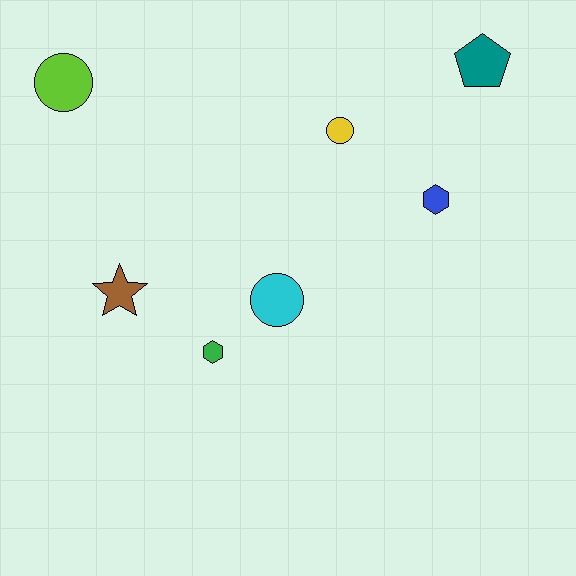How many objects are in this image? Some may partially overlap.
There are 7 objects.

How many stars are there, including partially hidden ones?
There is 1 star.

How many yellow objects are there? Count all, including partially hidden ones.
There is 1 yellow object.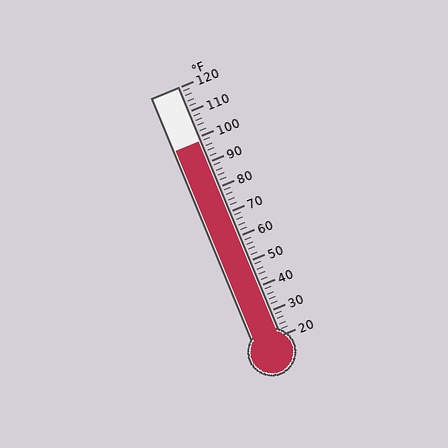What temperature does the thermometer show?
The thermometer shows approximately 98°F.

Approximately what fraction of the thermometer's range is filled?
The thermometer is filled to approximately 80% of its range.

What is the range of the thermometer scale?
The thermometer scale ranges from 20°F to 120°F.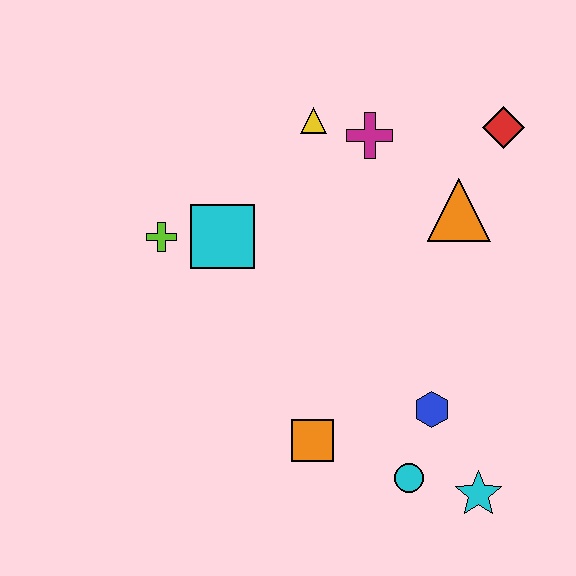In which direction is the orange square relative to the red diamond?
The orange square is below the red diamond.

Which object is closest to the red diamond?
The orange triangle is closest to the red diamond.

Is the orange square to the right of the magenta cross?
No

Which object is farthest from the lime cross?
The cyan star is farthest from the lime cross.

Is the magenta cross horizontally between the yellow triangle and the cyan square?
No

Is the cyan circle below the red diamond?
Yes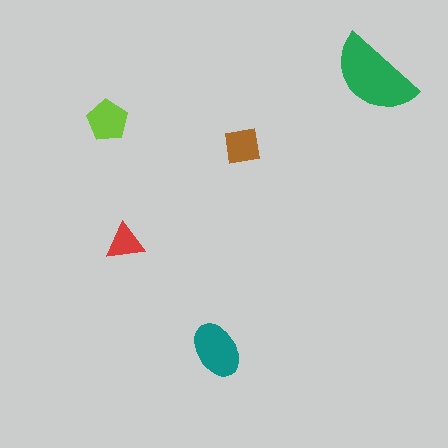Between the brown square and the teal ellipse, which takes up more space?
The teal ellipse.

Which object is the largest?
The green semicircle.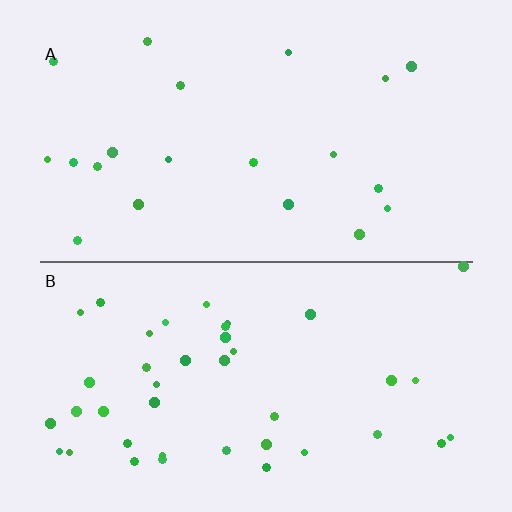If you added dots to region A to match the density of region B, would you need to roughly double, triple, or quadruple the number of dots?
Approximately double.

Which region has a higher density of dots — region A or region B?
B (the bottom).